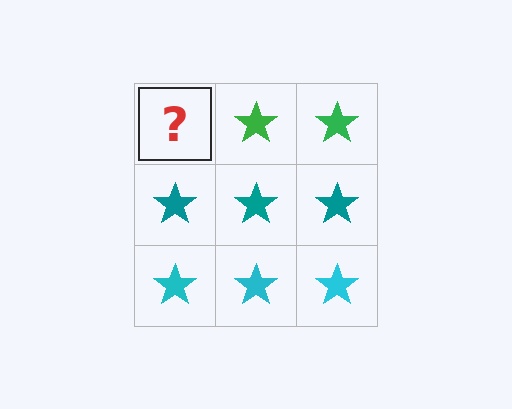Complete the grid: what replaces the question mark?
The question mark should be replaced with a green star.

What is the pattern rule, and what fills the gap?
The rule is that each row has a consistent color. The gap should be filled with a green star.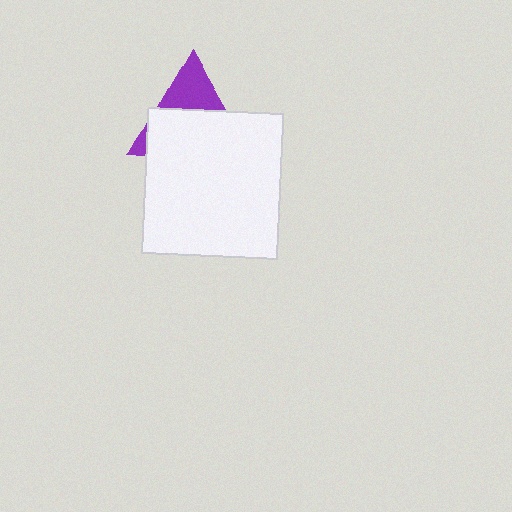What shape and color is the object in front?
The object in front is a white rectangle.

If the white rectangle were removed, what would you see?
You would see the complete purple triangle.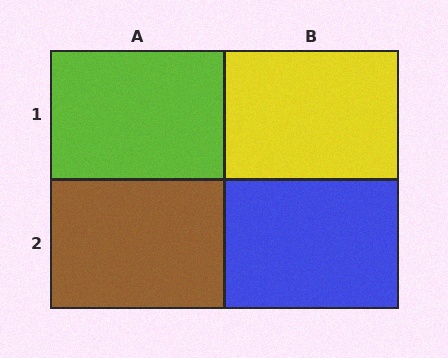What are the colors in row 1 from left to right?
Lime, yellow.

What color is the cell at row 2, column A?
Brown.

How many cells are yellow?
1 cell is yellow.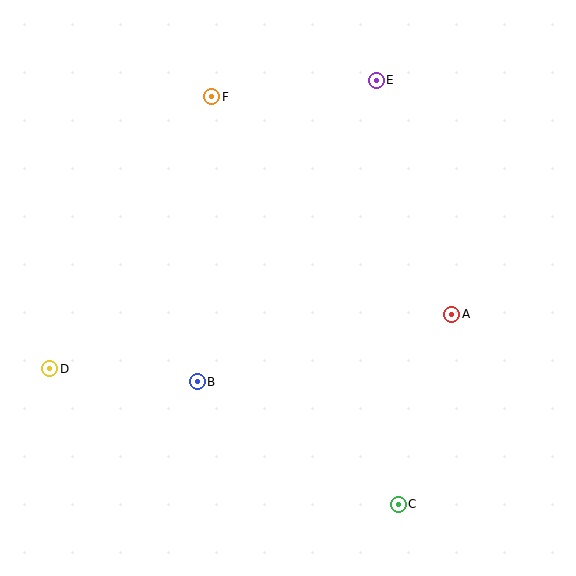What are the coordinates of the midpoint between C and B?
The midpoint between C and B is at (298, 443).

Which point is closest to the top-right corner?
Point E is closest to the top-right corner.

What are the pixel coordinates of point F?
Point F is at (212, 97).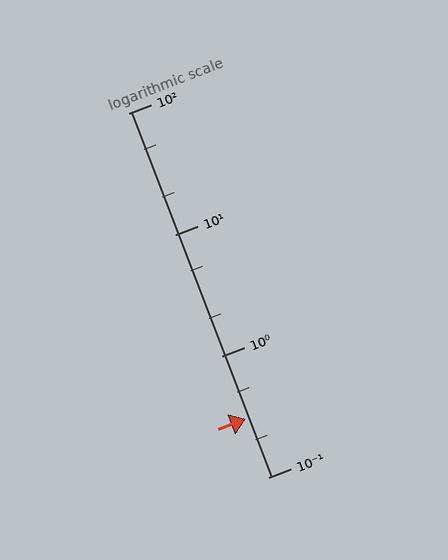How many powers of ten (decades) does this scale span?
The scale spans 3 decades, from 0.1 to 100.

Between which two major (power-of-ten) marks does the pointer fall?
The pointer is between 0.1 and 1.